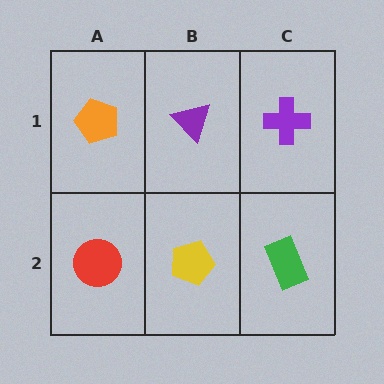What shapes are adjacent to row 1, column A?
A red circle (row 2, column A), a purple triangle (row 1, column B).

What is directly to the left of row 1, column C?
A purple triangle.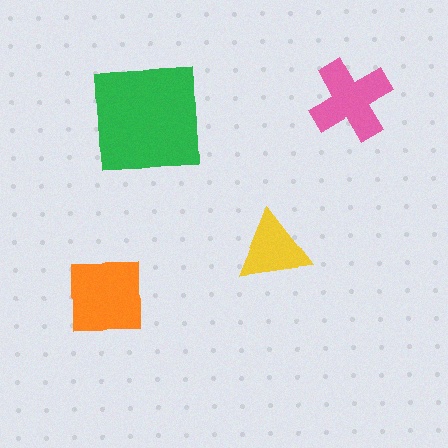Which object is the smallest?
The yellow triangle.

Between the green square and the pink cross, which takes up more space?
The green square.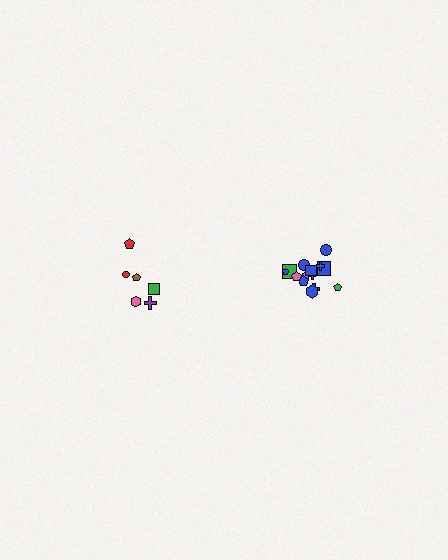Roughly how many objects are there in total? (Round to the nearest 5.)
Roughly 20 objects in total.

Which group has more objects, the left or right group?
The right group.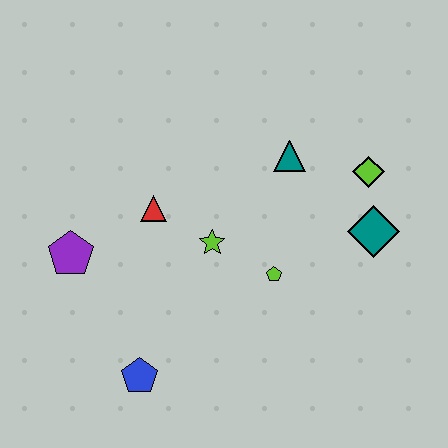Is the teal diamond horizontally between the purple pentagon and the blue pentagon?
No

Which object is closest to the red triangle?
The lime star is closest to the red triangle.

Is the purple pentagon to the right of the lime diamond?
No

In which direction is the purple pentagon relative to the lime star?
The purple pentagon is to the left of the lime star.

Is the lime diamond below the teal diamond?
No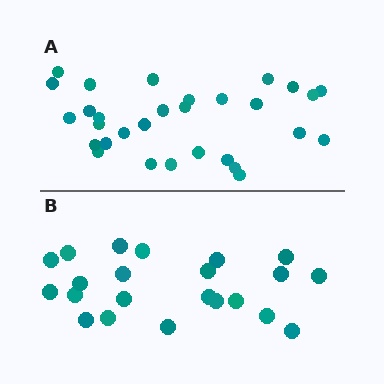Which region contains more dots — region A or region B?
Region A (the top region) has more dots.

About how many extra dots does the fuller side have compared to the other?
Region A has roughly 8 or so more dots than region B.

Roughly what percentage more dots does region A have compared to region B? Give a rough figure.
About 35% more.